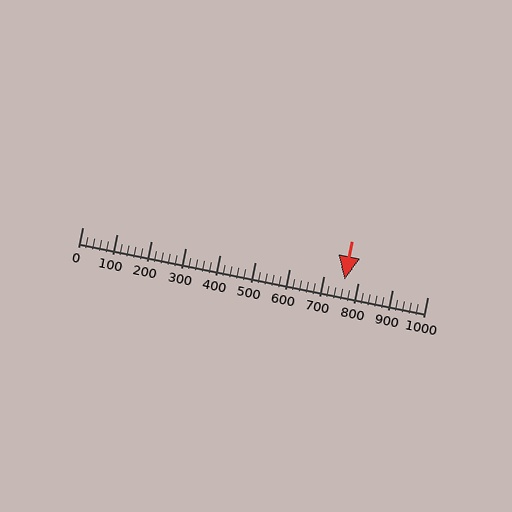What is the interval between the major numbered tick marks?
The major tick marks are spaced 100 units apart.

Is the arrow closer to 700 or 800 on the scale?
The arrow is closer to 800.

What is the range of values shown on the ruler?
The ruler shows values from 0 to 1000.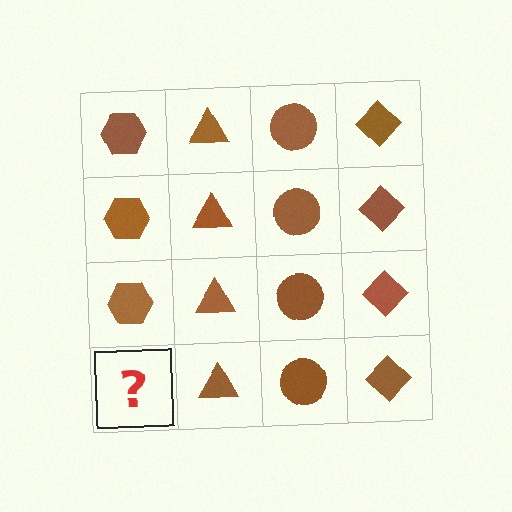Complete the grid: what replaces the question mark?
The question mark should be replaced with a brown hexagon.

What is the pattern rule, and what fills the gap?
The rule is that each column has a consistent shape. The gap should be filled with a brown hexagon.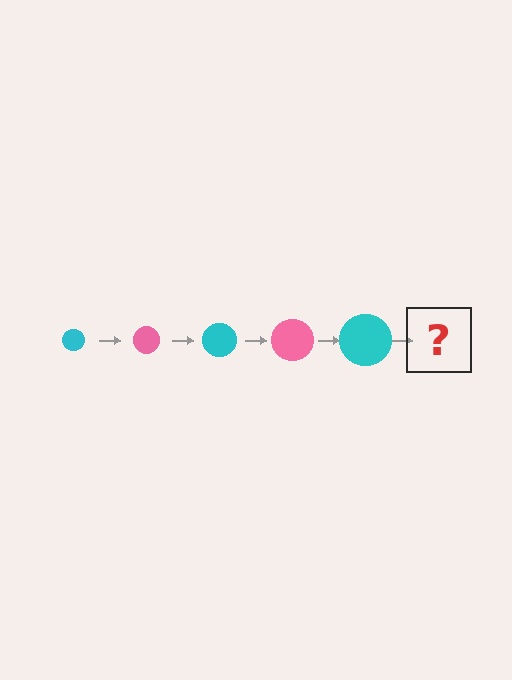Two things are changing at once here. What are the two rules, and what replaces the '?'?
The two rules are that the circle grows larger each step and the color cycles through cyan and pink. The '?' should be a pink circle, larger than the previous one.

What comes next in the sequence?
The next element should be a pink circle, larger than the previous one.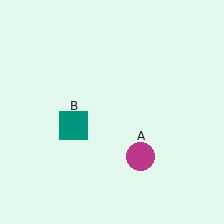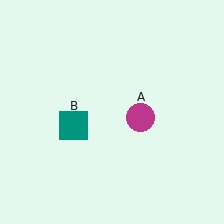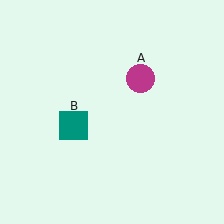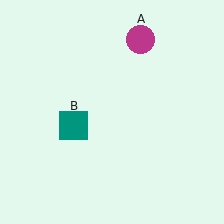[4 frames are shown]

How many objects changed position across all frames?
1 object changed position: magenta circle (object A).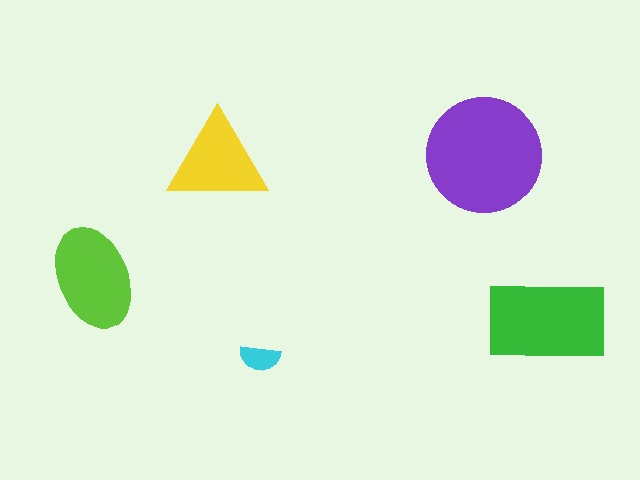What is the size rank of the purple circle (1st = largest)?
1st.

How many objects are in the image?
There are 5 objects in the image.